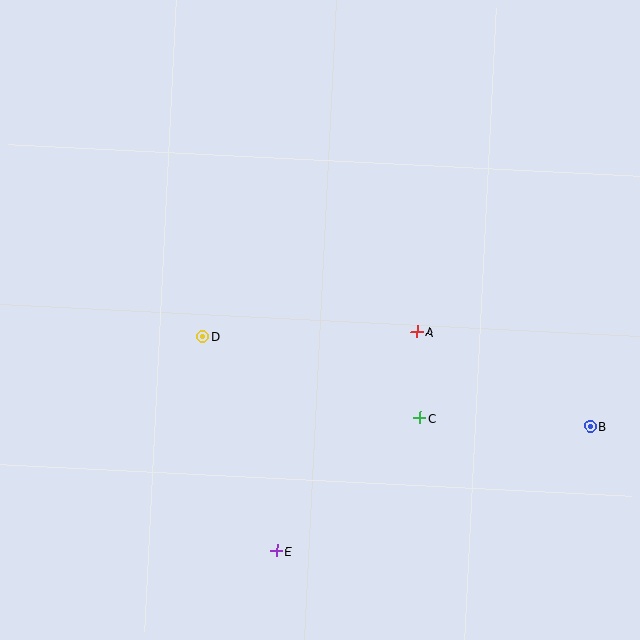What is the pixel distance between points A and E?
The distance between A and E is 260 pixels.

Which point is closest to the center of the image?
Point A at (417, 332) is closest to the center.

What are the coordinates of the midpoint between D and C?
The midpoint between D and C is at (311, 377).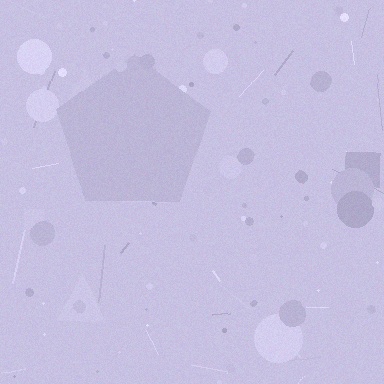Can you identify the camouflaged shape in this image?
The camouflaged shape is a pentagon.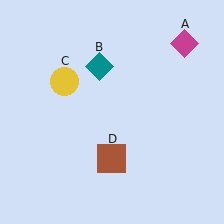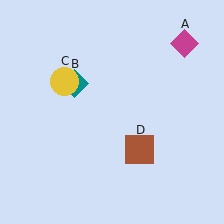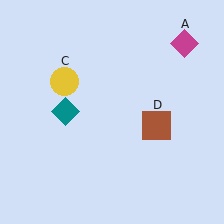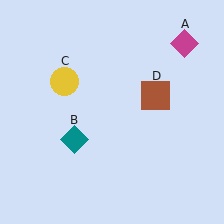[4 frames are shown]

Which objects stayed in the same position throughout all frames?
Magenta diamond (object A) and yellow circle (object C) remained stationary.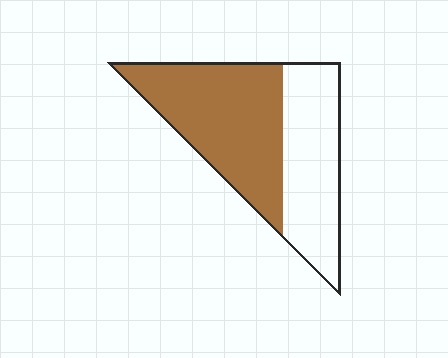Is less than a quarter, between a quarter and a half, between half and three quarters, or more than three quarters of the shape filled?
Between half and three quarters.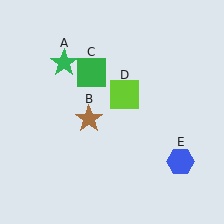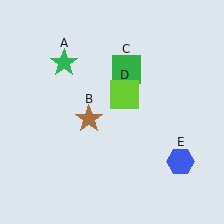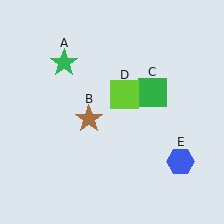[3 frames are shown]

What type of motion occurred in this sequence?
The green square (object C) rotated clockwise around the center of the scene.